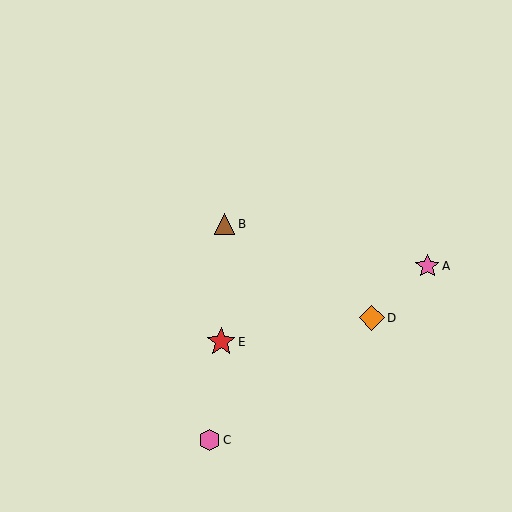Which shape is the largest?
The red star (labeled E) is the largest.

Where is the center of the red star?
The center of the red star is at (221, 342).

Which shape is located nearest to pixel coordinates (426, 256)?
The pink star (labeled A) at (427, 266) is nearest to that location.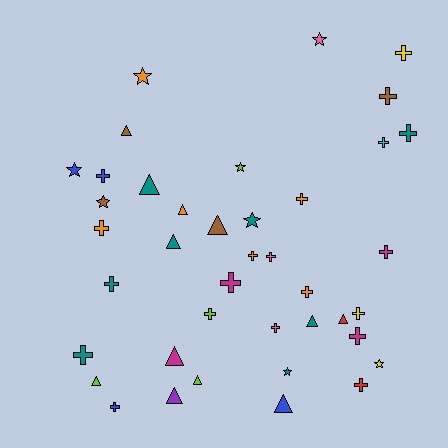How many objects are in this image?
There are 40 objects.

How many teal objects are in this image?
There are 8 teal objects.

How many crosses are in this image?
There are 20 crosses.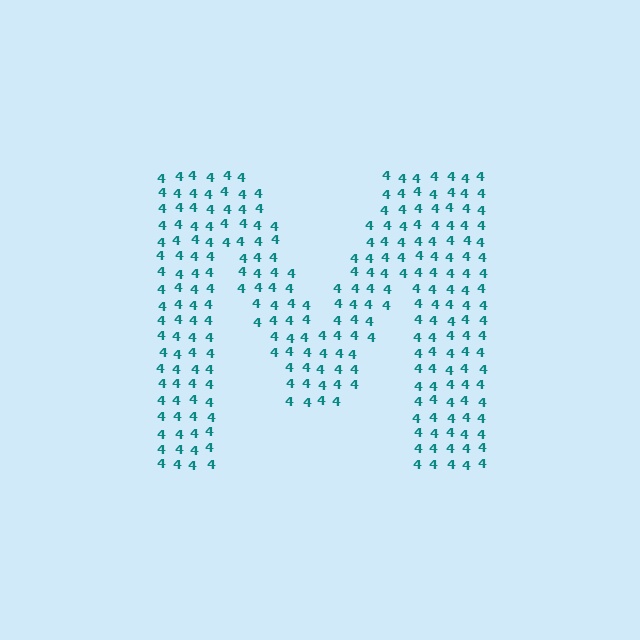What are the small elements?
The small elements are digit 4's.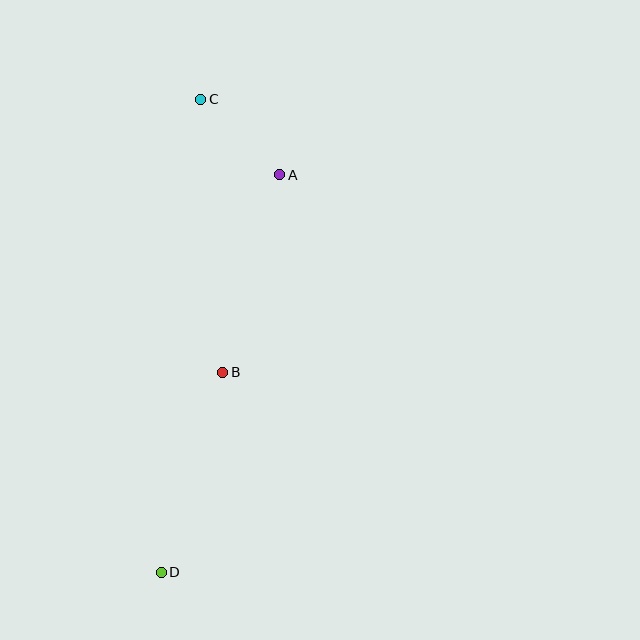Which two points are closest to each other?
Points A and C are closest to each other.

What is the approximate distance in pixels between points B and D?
The distance between B and D is approximately 209 pixels.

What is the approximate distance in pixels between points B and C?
The distance between B and C is approximately 274 pixels.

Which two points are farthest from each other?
Points C and D are farthest from each other.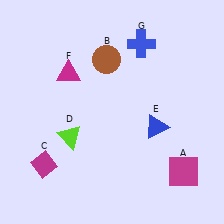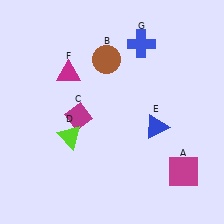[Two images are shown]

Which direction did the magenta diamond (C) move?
The magenta diamond (C) moved up.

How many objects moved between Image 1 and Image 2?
1 object moved between the two images.